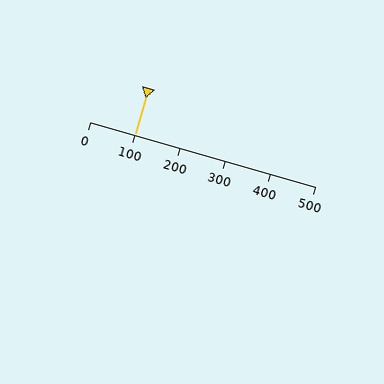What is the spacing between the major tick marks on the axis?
The major ticks are spaced 100 apart.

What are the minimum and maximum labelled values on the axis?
The axis runs from 0 to 500.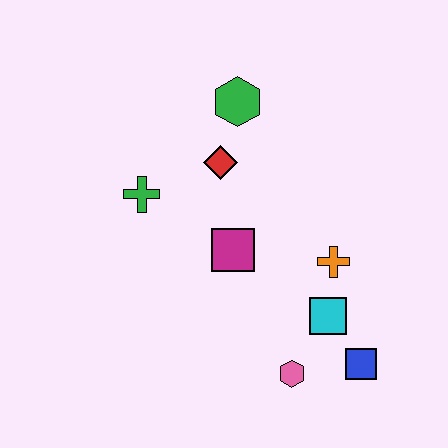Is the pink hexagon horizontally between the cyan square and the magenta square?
Yes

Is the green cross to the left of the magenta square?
Yes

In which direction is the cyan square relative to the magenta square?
The cyan square is to the right of the magenta square.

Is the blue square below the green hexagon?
Yes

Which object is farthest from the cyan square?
The green hexagon is farthest from the cyan square.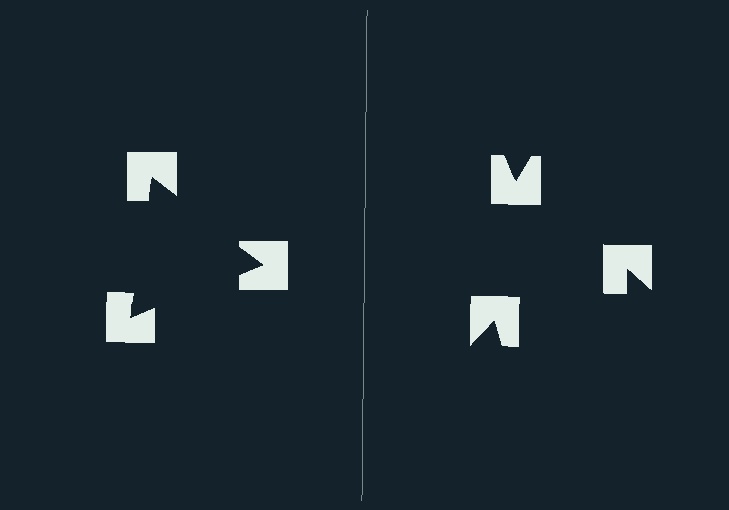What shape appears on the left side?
An illusory triangle.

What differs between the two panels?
The notched squares are positioned identically on both sides; only the wedge orientations differ. On the left they align to a triangle; on the right they are misaligned.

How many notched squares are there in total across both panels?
6 — 3 on each side.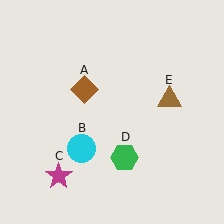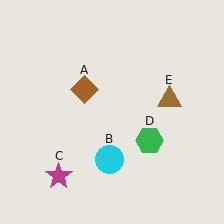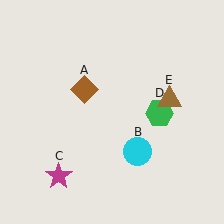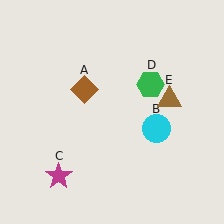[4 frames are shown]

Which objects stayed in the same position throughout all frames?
Brown diamond (object A) and magenta star (object C) and brown triangle (object E) remained stationary.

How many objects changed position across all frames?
2 objects changed position: cyan circle (object B), green hexagon (object D).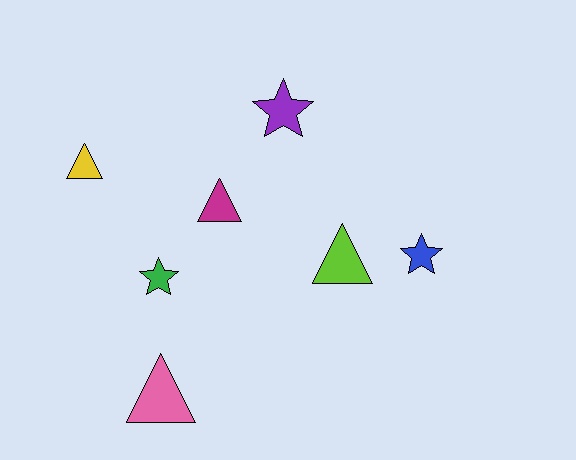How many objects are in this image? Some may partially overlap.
There are 7 objects.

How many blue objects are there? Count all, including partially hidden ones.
There is 1 blue object.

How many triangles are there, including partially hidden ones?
There are 4 triangles.